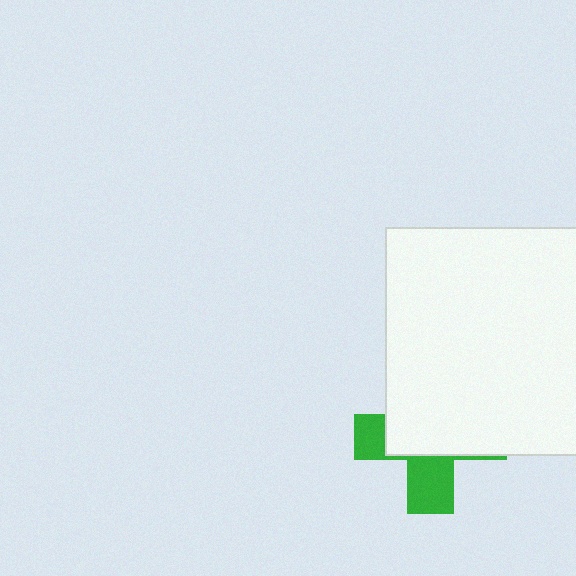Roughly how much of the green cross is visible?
A small part of it is visible (roughly 37%).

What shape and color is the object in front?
The object in front is a white square.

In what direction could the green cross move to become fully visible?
The green cross could move down. That would shift it out from behind the white square entirely.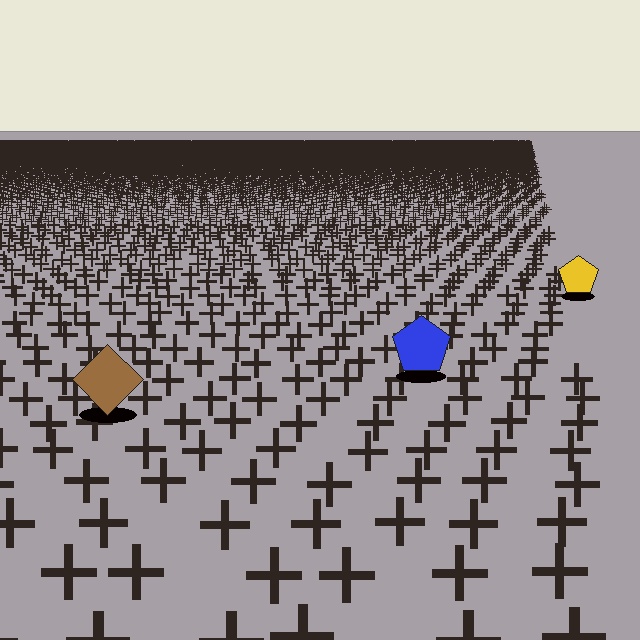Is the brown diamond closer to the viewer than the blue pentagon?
Yes. The brown diamond is closer — you can tell from the texture gradient: the ground texture is coarser near it.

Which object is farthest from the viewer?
The yellow pentagon is farthest from the viewer. It appears smaller and the ground texture around it is denser.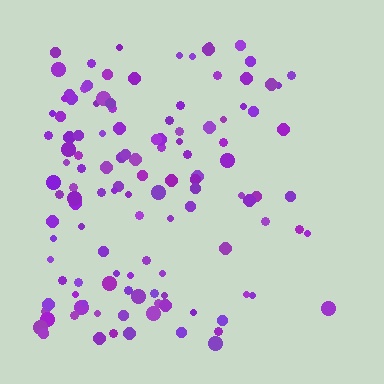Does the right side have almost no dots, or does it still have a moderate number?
Still a moderate number, just noticeably fewer than the left.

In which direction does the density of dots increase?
From right to left, with the left side densest.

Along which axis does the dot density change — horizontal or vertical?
Horizontal.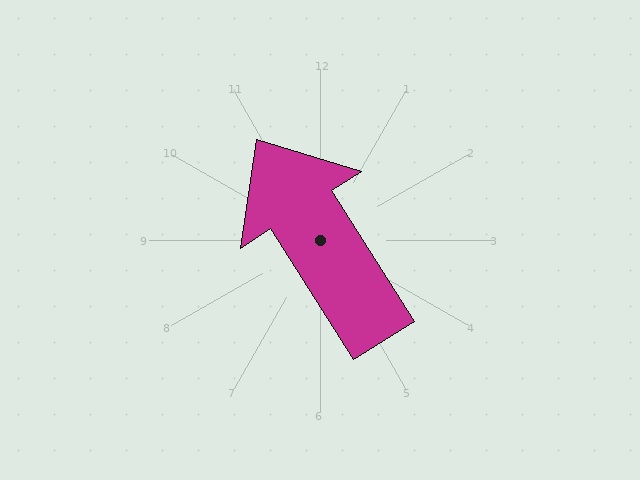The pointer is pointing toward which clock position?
Roughly 11 o'clock.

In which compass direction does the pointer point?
Northwest.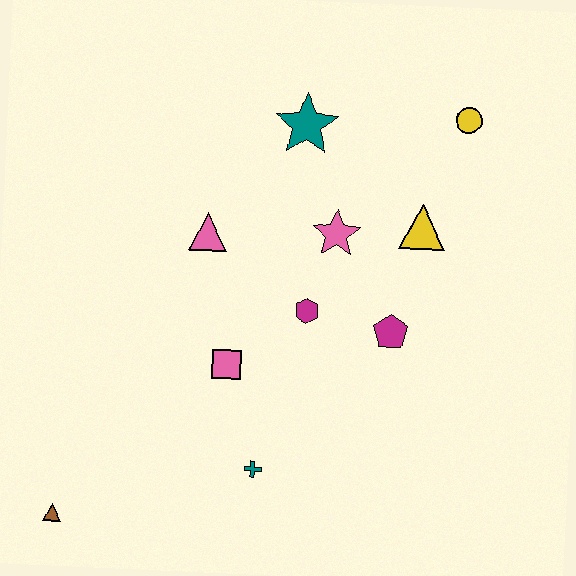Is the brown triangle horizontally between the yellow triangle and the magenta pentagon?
No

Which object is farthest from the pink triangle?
The brown triangle is farthest from the pink triangle.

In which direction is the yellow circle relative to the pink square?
The yellow circle is above the pink square.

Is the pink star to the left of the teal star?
No